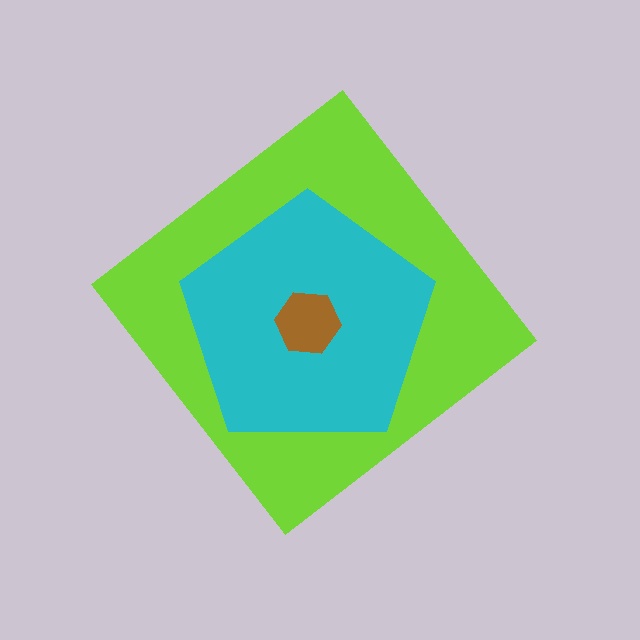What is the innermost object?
The brown hexagon.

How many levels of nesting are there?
3.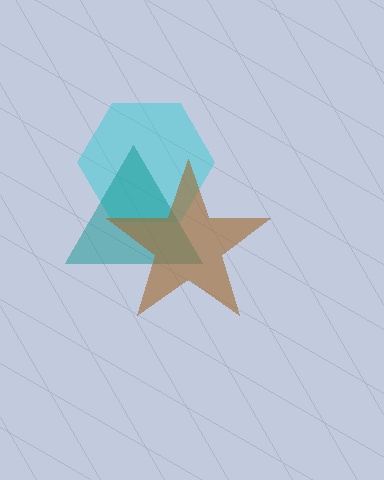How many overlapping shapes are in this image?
There are 3 overlapping shapes in the image.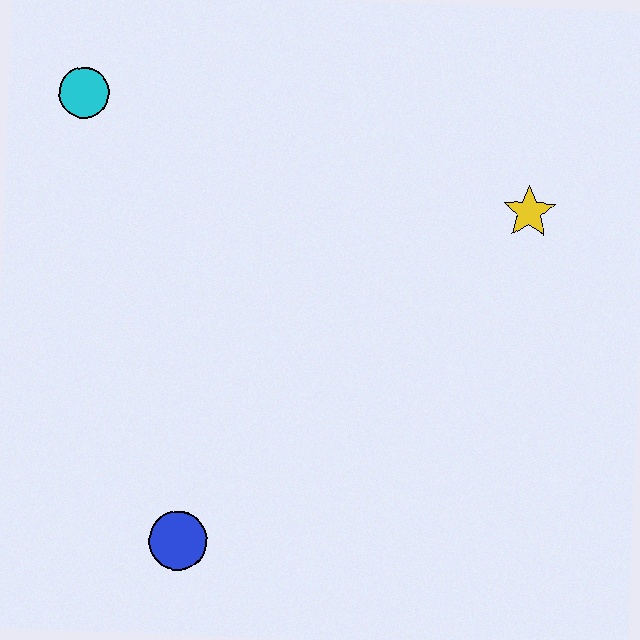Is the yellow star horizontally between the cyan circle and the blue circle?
No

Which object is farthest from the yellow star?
The blue circle is farthest from the yellow star.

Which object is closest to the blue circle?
The cyan circle is closest to the blue circle.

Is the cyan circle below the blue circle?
No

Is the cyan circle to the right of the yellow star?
No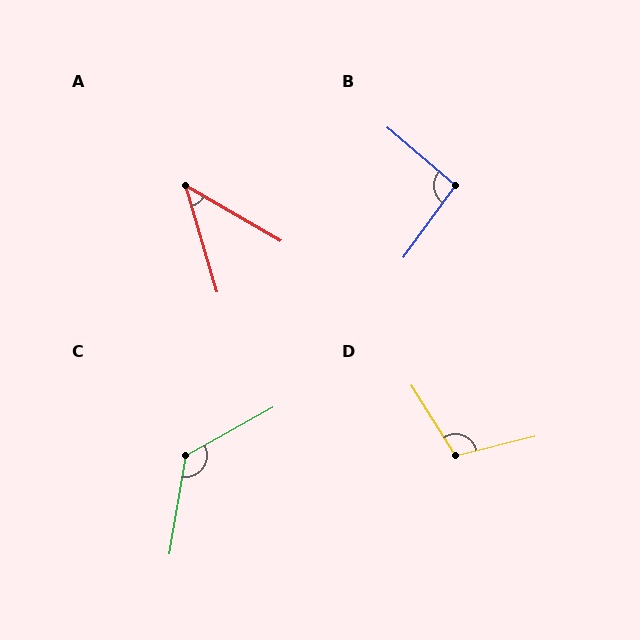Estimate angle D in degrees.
Approximately 108 degrees.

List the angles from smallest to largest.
A (43°), B (95°), D (108°), C (129°).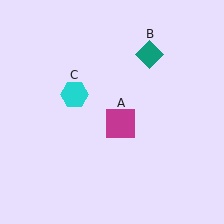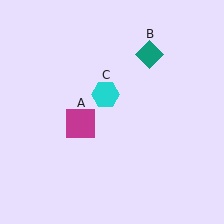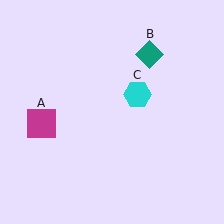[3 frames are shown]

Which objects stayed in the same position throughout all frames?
Teal diamond (object B) remained stationary.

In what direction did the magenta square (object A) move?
The magenta square (object A) moved left.